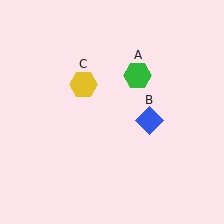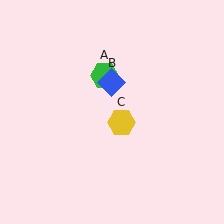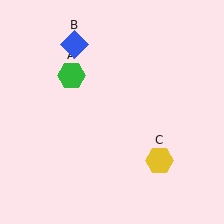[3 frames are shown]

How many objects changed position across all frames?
3 objects changed position: green hexagon (object A), blue diamond (object B), yellow hexagon (object C).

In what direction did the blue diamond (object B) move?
The blue diamond (object B) moved up and to the left.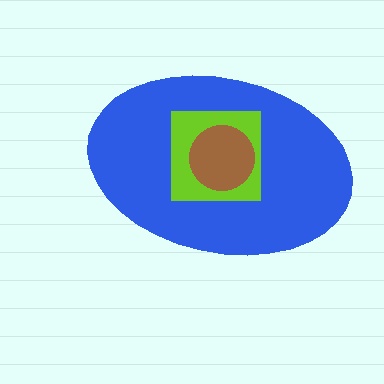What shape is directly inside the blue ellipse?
The lime square.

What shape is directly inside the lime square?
The brown circle.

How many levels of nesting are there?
3.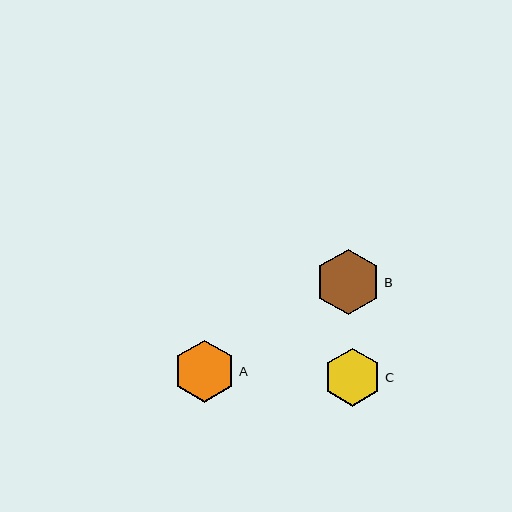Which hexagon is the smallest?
Hexagon C is the smallest with a size of approximately 58 pixels.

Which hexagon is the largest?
Hexagon B is the largest with a size of approximately 66 pixels.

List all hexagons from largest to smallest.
From largest to smallest: B, A, C.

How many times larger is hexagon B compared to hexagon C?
Hexagon B is approximately 1.1 times the size of hexagon C.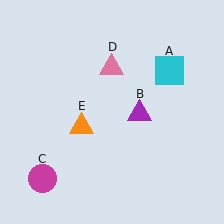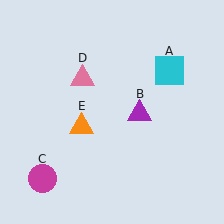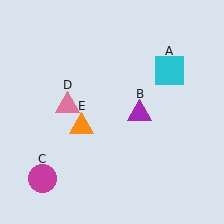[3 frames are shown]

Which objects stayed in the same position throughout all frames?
Cyan square (object A) and purple triangle (object B) and magenta circle (object C) and orange triangle (object E) remained stationary.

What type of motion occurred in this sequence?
The pink triangle (object D) rotated counterclockwise around the center of the scene.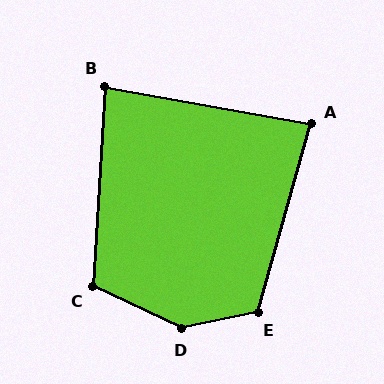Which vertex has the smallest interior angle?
B, at approximately 83 degrees.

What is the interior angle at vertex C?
Approximately 112 degrees (obtuse).